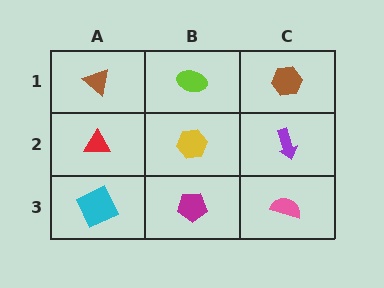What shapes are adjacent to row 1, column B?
A yellow hexagon (row 2, column B), a brown triangle (row 1, column A), a brown hexagon (row 1, column C).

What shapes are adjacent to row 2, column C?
A brown hexagon (row 1, column C), a pink semicircle (row 3, column C), a yellow hexagon (row 2, column B).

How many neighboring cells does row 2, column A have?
3.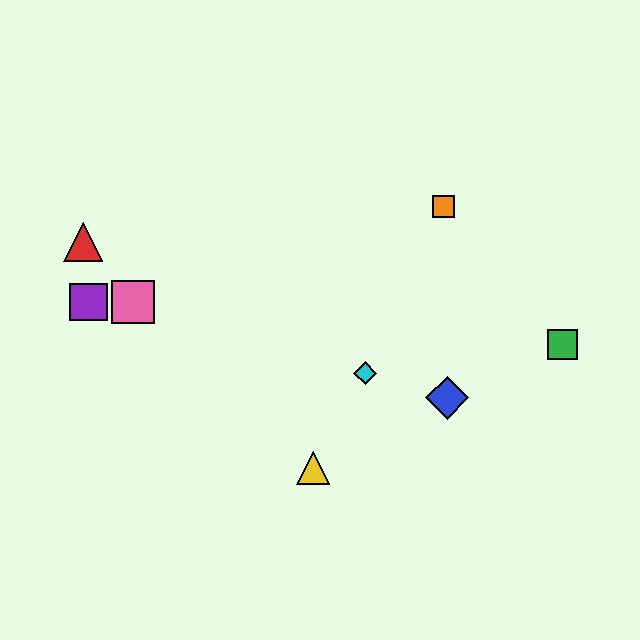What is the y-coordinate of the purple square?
The purple square is at y≈302.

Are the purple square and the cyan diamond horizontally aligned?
No, the purple square is at y≈302 and the cyan diamond is at y≈373.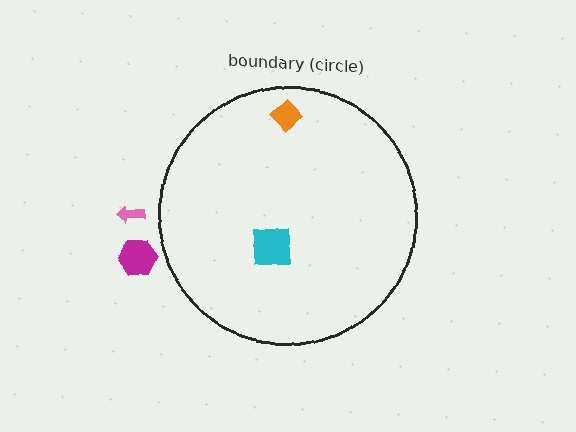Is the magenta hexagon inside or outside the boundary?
Outside.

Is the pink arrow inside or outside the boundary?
Outside.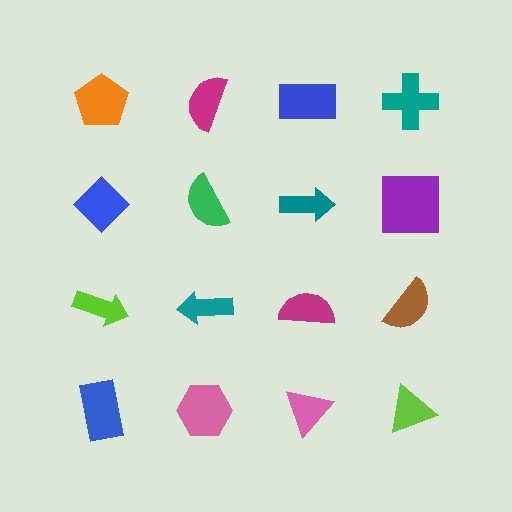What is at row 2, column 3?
A teal arrow.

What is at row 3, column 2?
A teal arrow.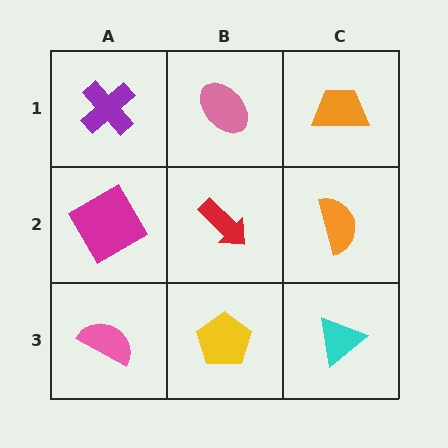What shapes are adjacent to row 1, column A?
A magenta diamond (row 2, column A), a pink ellipse (row 1, column B).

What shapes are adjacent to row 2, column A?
A purple cross (row 1, column A), a pink semicircle (row 3, column A), a red arrow (row 2, column B).